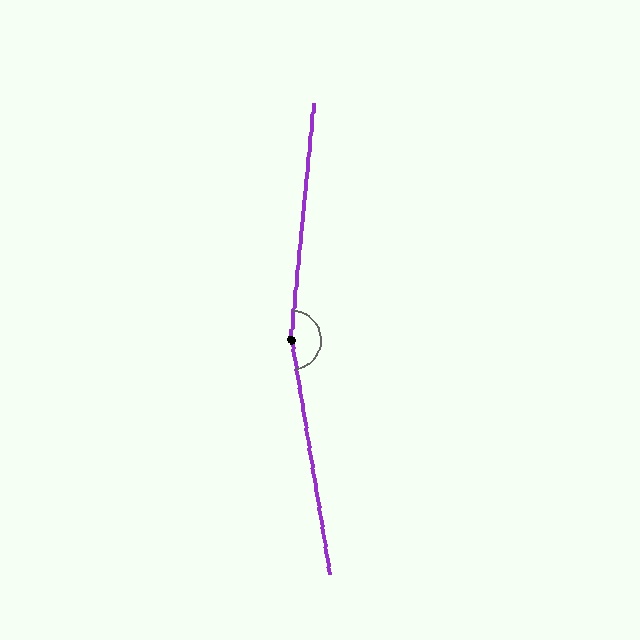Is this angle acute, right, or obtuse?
It is obtuse.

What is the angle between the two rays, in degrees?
Approximately 165 degrees.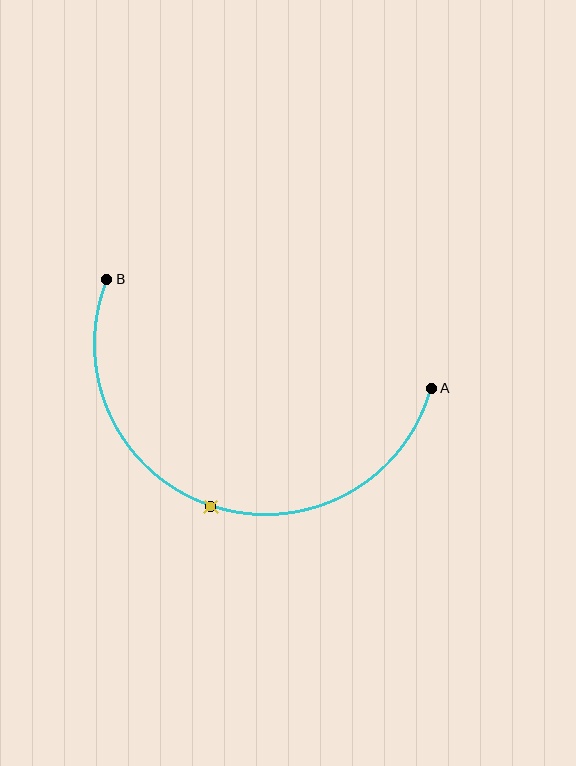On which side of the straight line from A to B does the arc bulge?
The arc bulges below the straight line connecting A and B.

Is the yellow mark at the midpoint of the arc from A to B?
Yes. The yellow mark lies on the arc at equal arc-length from both A and B — it is the arc midpoint.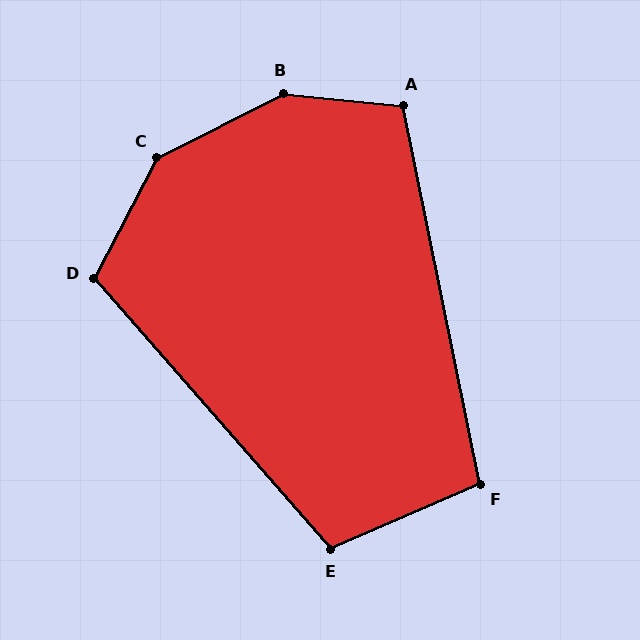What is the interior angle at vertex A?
Approximately 108 degrees (obtuse).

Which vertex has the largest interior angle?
B, at approximately 147 degrees.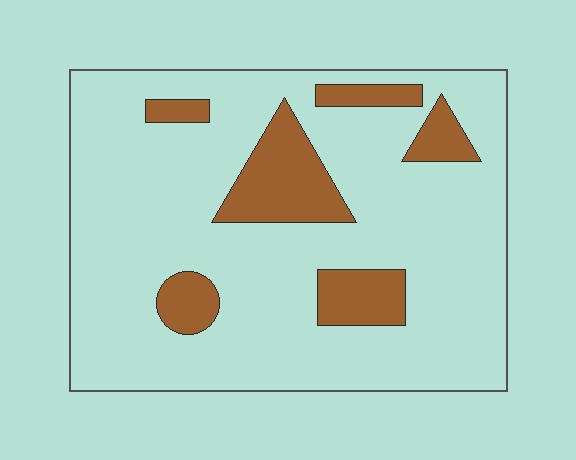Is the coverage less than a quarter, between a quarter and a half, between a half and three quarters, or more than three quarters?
Less than a quarter.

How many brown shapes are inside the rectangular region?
6.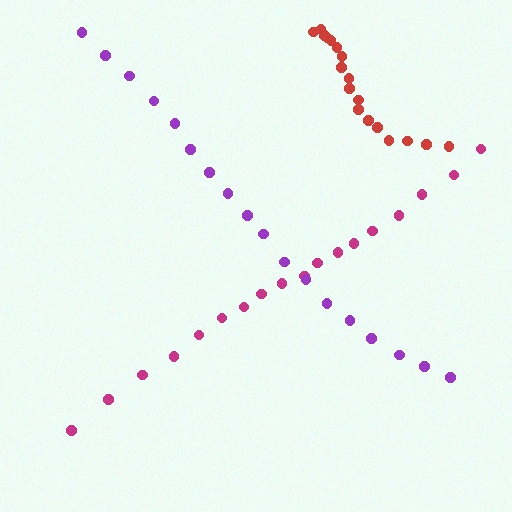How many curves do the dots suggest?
There are 3 distinct paths.